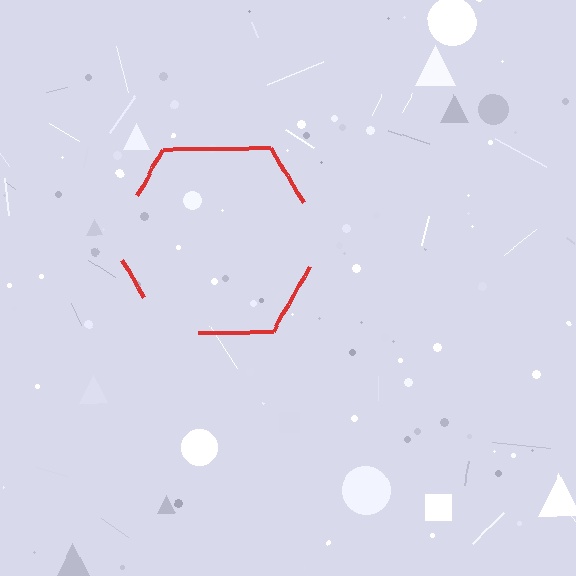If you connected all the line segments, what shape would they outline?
They would outline a hexagon.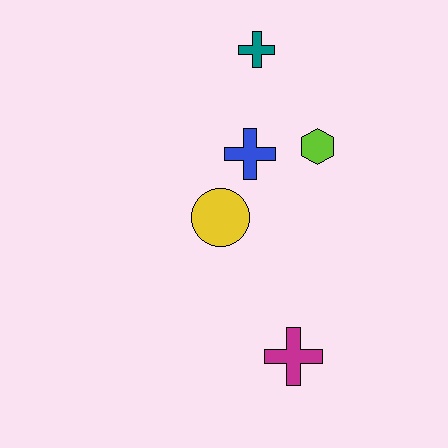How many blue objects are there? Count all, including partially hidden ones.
There is 1 blue object.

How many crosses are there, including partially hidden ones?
There are 3 crosses.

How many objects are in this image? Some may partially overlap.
There are 5 objects.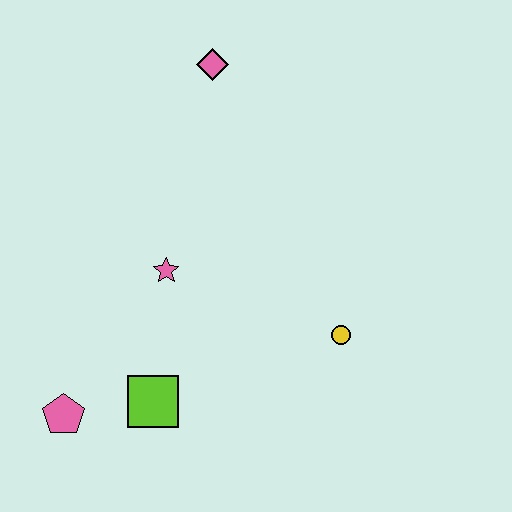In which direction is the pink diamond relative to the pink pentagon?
The pink diamond is above the pink pentagon.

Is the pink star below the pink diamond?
Yes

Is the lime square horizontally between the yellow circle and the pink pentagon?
Yes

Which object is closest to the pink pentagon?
The lime square is closest to the pink pentagon.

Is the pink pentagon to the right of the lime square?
No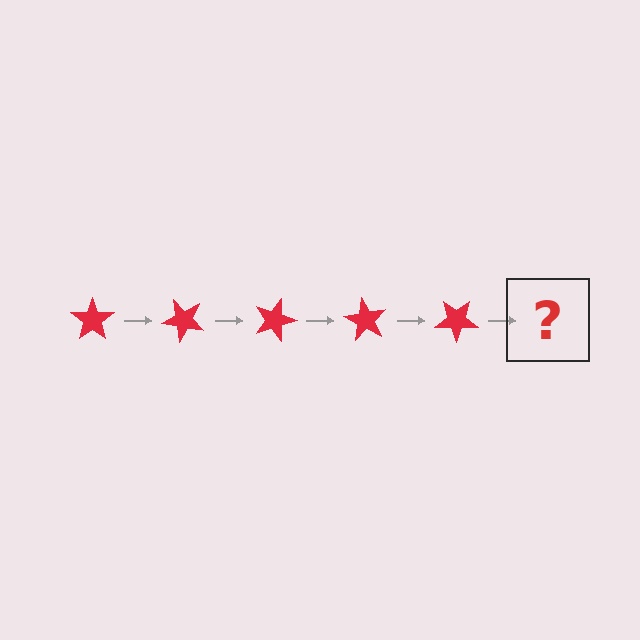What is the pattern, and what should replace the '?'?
The pattern is that the star rotates 45 degrees each step. The '?' should be a red star rotated 225 degrees.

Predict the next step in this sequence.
The next step is a red star rotated 225 degrees.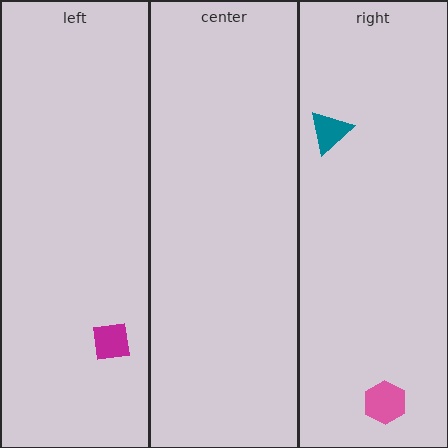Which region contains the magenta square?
The left region.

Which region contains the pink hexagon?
The right region.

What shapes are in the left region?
The magenta square.